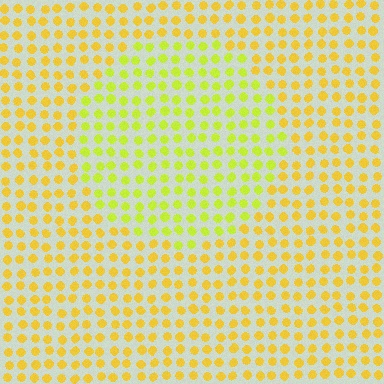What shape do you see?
I see a circle.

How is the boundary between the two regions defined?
The boundary is defined purely by a slight shift in hue (about 27 degrees). Spacing, size, and orientation are identical on both sides.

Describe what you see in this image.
The image is filled with small yellow elements in a uniform arrangement. A circle-shaped region is visible where the elements are tinted to a slightly different hue, forming a subtle color boundary.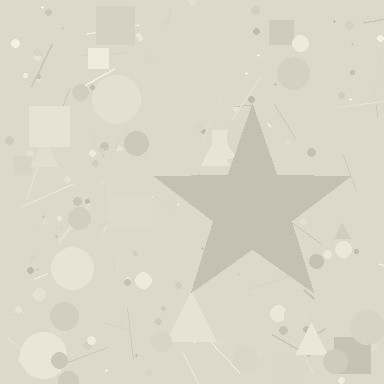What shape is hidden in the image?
A star is hidden in the image.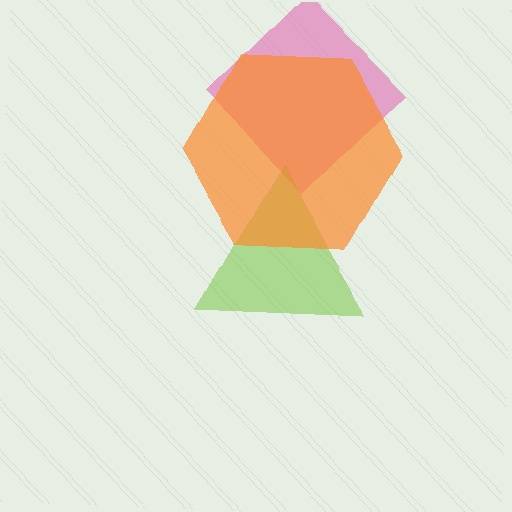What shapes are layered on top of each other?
The layered shapes are: a pink diamond, a lime triangle, an orange hexagon.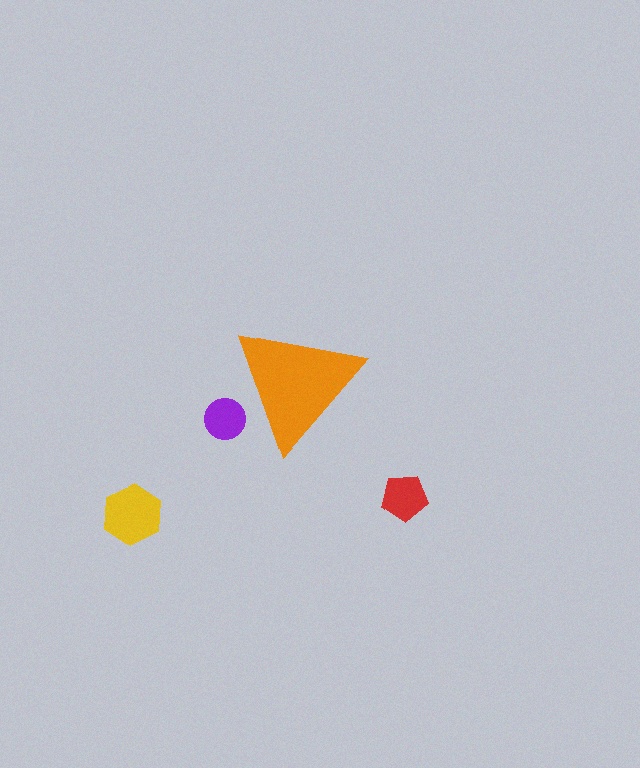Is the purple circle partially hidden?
Yes, the purple circle is partially hidden behind the orange triangle.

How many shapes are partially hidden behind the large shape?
1 shape is partially hidden.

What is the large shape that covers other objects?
An orange triangle.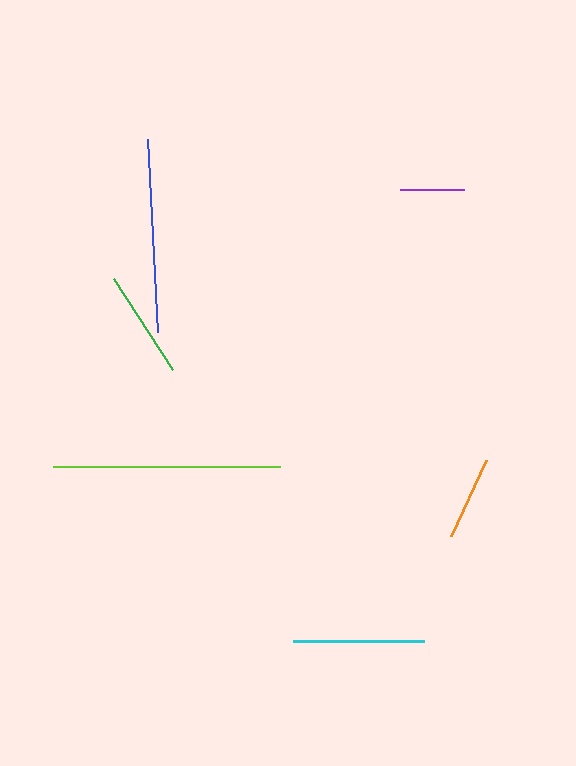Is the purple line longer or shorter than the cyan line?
The cyan line is longer than the purple line.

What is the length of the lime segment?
The lime segment is approximately 227 pixels long.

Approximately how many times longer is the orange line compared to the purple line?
The orange line is approximately 1.3 times the length of the purple line.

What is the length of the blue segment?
The blue segment is approximately 193 pixels long.